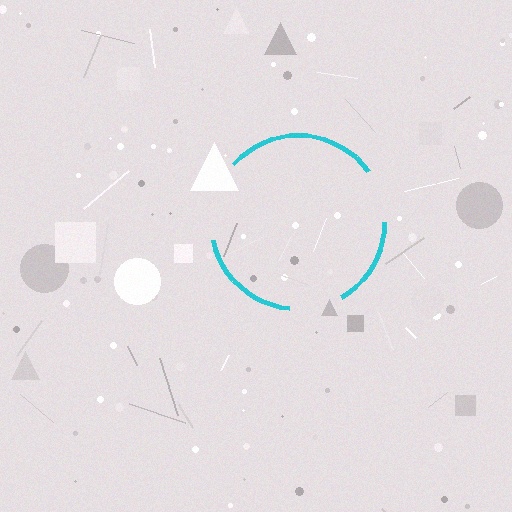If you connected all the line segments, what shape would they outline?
They would outline a circle.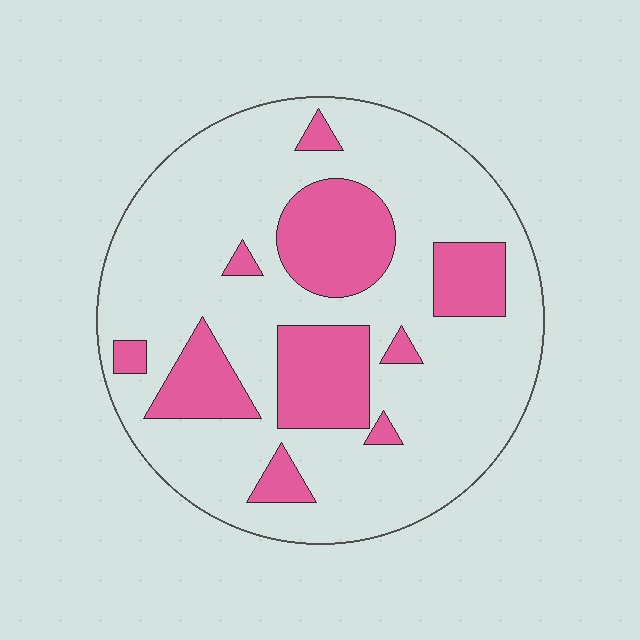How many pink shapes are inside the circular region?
10.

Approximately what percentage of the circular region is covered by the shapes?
Approximately 25%.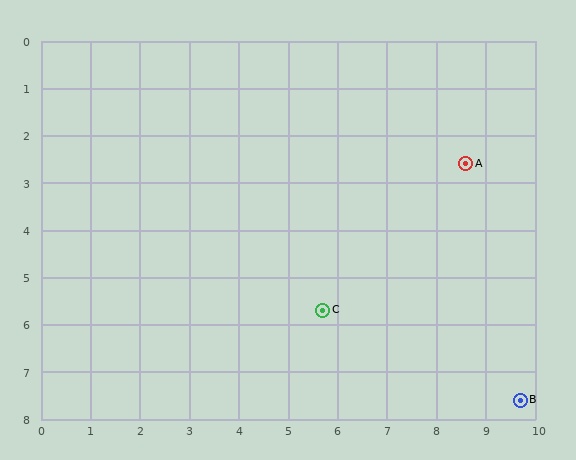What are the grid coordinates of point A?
Point A is at approximately (8.6, 2.6).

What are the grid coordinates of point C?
Point C is at approximately (5.7, 5.7).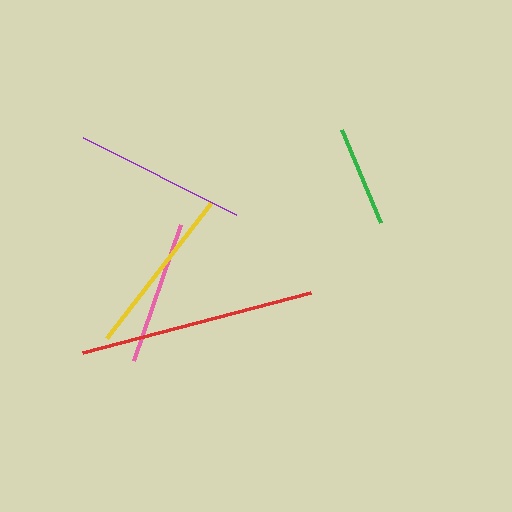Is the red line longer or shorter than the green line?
The red line is longer than the green line.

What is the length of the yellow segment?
The yellow segment is approximately 172 pixels long.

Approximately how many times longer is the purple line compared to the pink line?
The purple line is approximately 1.2 times the length of the pink line.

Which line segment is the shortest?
The green line is the shortest at approximately 101 pixels.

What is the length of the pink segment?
The pink segment is approximately 144 pixels long.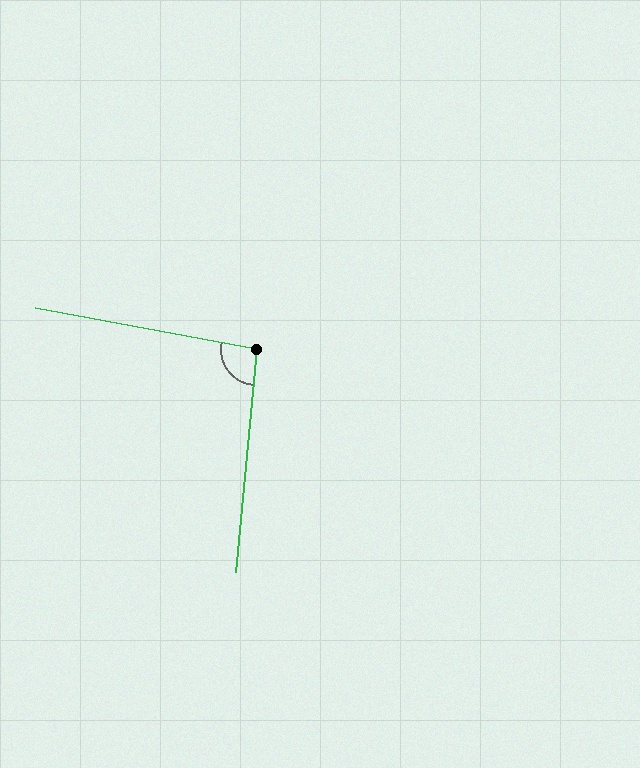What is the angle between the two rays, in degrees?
Approximately 95 degrees.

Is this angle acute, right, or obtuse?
It is obtuse.